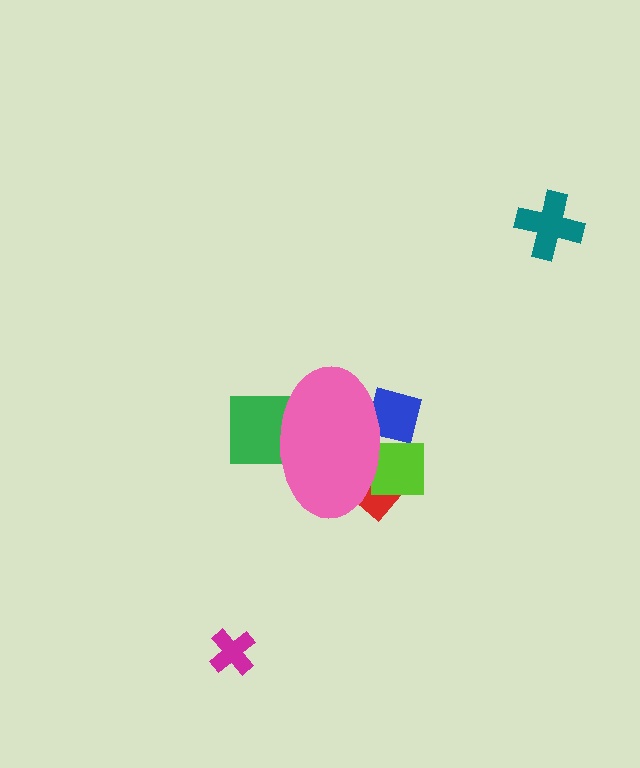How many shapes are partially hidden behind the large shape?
4 shapes are partially hidden.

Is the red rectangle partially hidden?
Yes, the red rectangle is partially hidden behind the pink ellipse.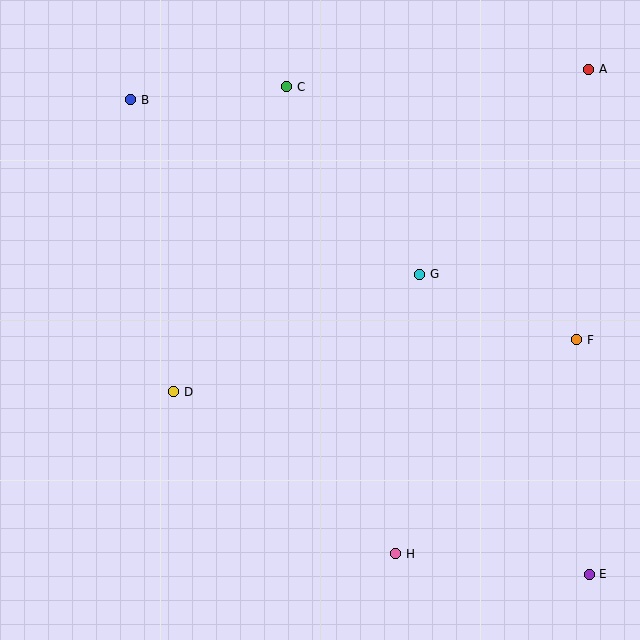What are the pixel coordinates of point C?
Point C is at (287, 87).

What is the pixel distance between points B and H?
The distance between B and H is 525 pixels.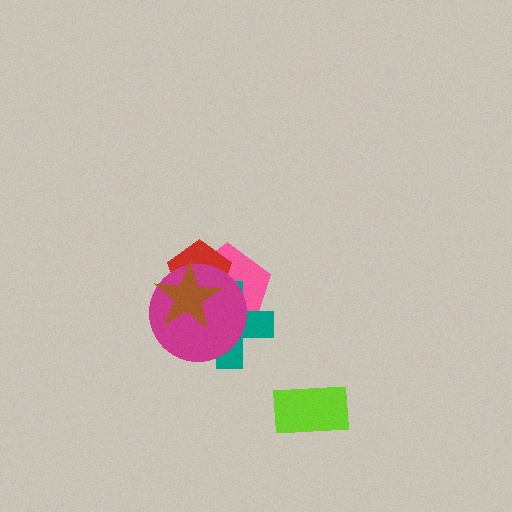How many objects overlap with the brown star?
4 objects overlap with the brown star.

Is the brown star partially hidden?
No, no other shape covers it.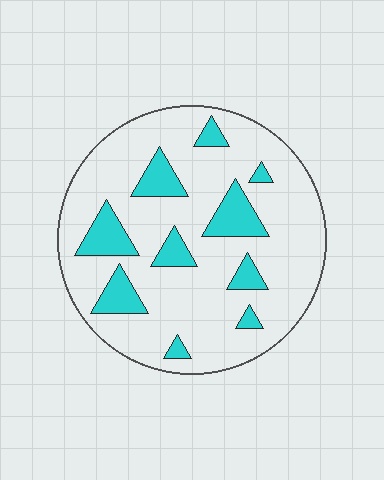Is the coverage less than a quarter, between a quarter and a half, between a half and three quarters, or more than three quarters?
Less than a quarter.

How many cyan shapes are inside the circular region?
10.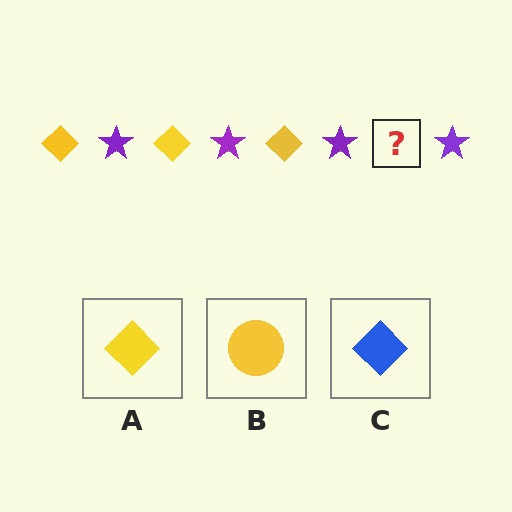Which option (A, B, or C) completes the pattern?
A.